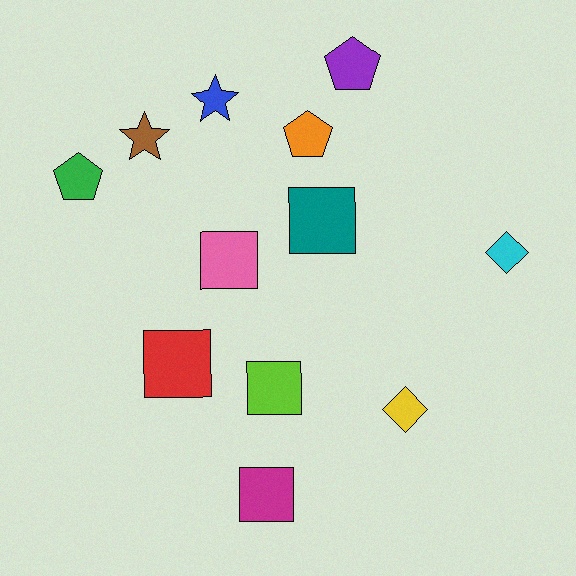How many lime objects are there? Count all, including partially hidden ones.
There is 1 lime object.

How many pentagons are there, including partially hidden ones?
There are 3 pentagons.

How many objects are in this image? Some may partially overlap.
There are 12 objects.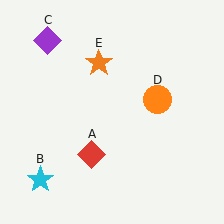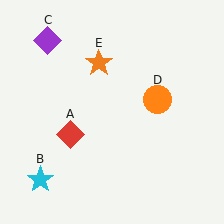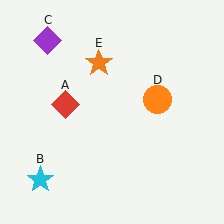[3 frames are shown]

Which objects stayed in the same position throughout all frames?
Cyan star (object B) and purple diamond (object C) and orange circle (object D) and orange star (object E) remained stationary.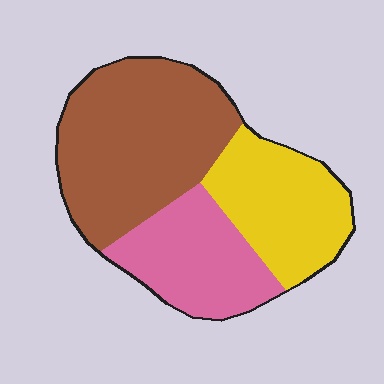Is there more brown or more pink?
Brown.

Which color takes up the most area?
Brown, at roughly 45%.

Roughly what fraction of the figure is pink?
Pink covers 26% of the figure.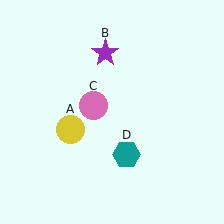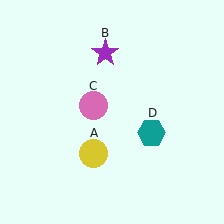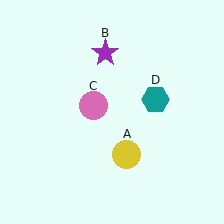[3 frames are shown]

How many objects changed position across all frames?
2 objects changed position: yellow circle (object A), teal hexagon (object D).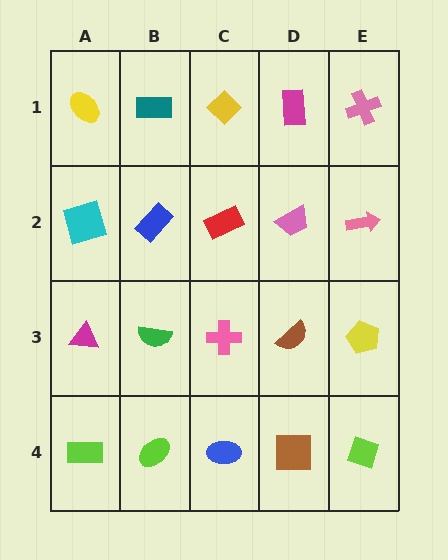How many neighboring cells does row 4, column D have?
3.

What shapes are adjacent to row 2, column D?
A magenta rectangle (row 1, column D), a brown semicircle (row 3, column D), a red rectangle (row 2, column C), a pink arrow (row 2, column E).